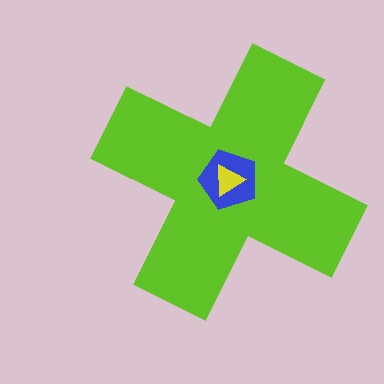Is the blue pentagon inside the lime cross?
Yes.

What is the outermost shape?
The lime cross.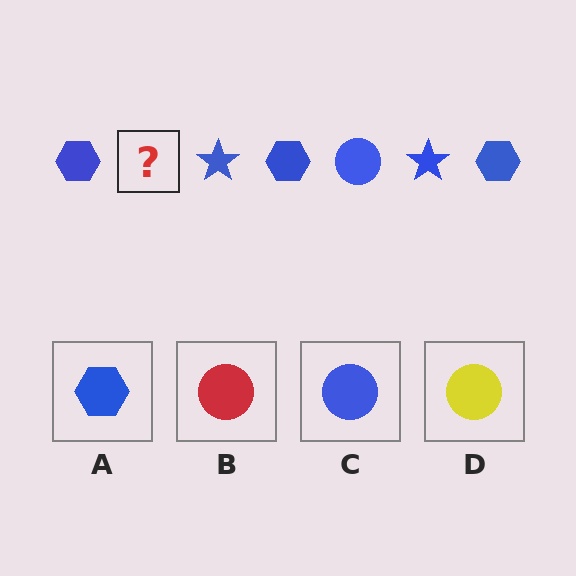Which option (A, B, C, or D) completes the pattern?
C.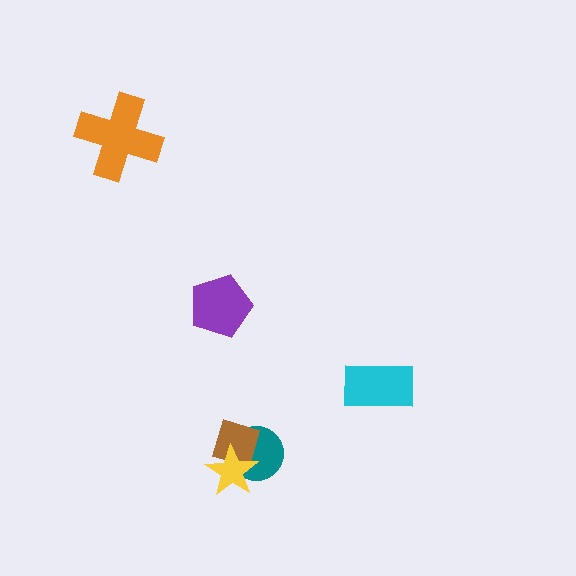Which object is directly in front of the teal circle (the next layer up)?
The brown diamond is directly in front of the teal circle.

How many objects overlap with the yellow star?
2 objects overlap with the yellow star.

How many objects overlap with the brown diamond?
2 objects overlap with the brown diamond.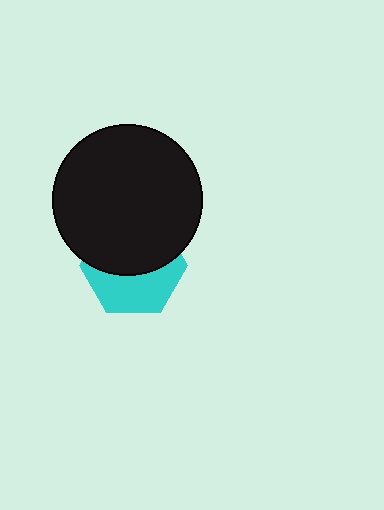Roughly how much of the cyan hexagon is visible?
About half of it is visible (roughly 45%).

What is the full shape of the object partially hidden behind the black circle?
The partially hidden object is a cyan hexagon.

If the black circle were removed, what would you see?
You would see the complete cyan hexagon.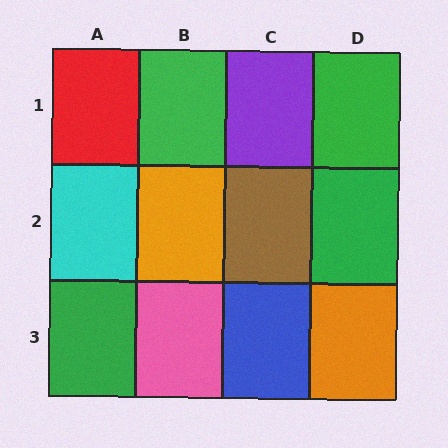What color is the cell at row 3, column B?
Pink.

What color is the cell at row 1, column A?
Red.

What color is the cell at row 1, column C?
Purple.